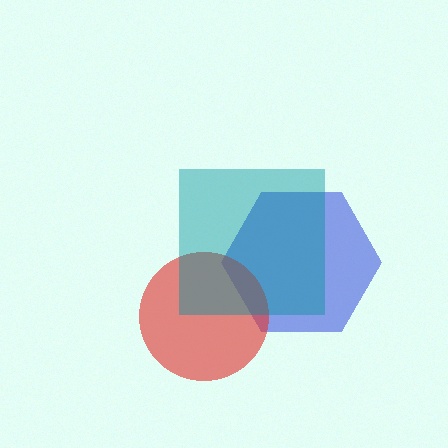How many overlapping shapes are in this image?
There are 3 overlapping shapes in the image.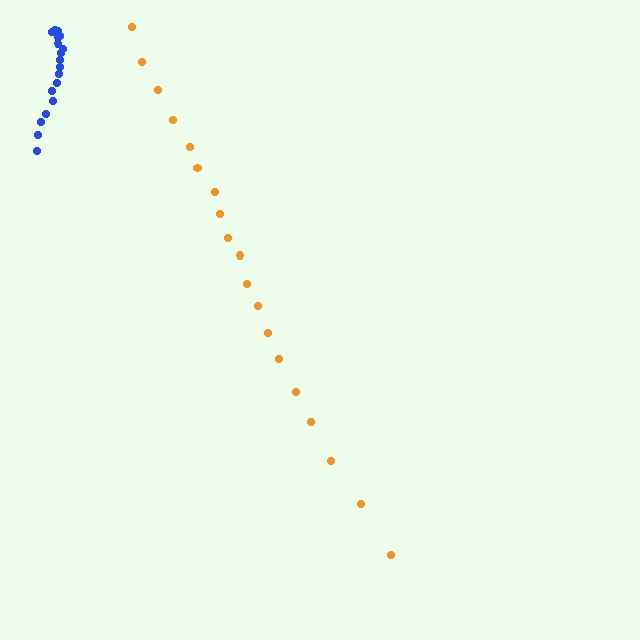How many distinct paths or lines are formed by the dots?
There are 2 distinct paths.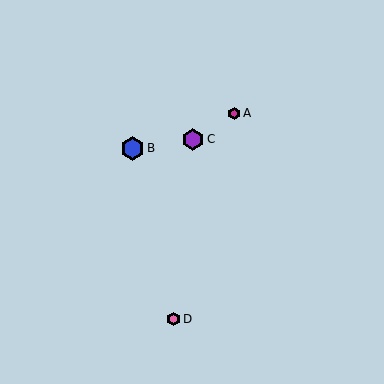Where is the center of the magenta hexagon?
The center of the magenta hexagon is at (234, 113).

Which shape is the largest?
The blue hexagon (labeled B) is the largest.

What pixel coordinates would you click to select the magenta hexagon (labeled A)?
Click at (234, 113) to select the magenta hexagon A.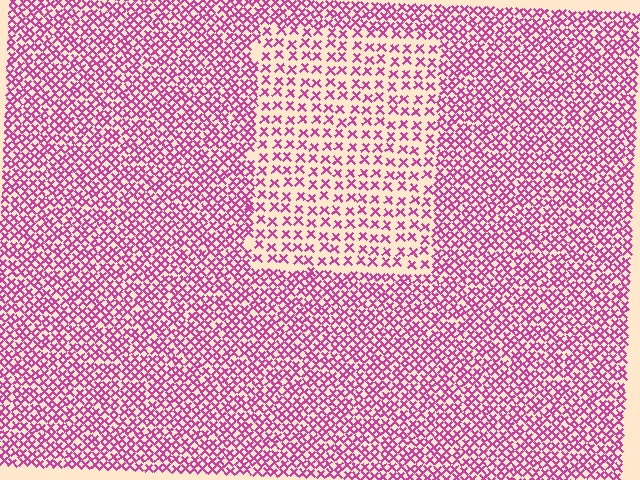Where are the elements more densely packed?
The elements are more densely packed outside the rectangle boundary.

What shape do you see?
I see a rectangle.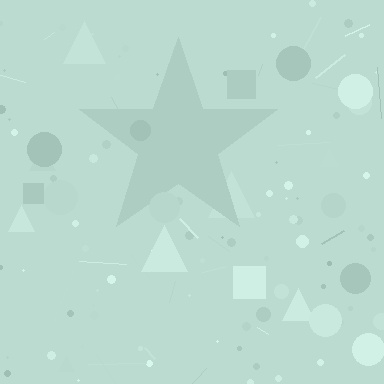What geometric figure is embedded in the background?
A star is embedded in the background.